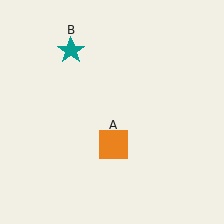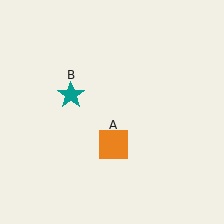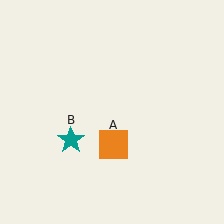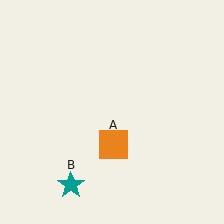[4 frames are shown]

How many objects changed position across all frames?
1 object changed position: teal star (object B).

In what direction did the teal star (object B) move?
The teal star (object B) moved down.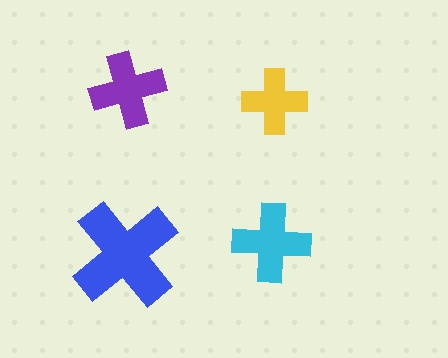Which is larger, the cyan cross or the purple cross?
The cyan one.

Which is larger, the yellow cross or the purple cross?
The purple one.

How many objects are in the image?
There are 4 objects in the image.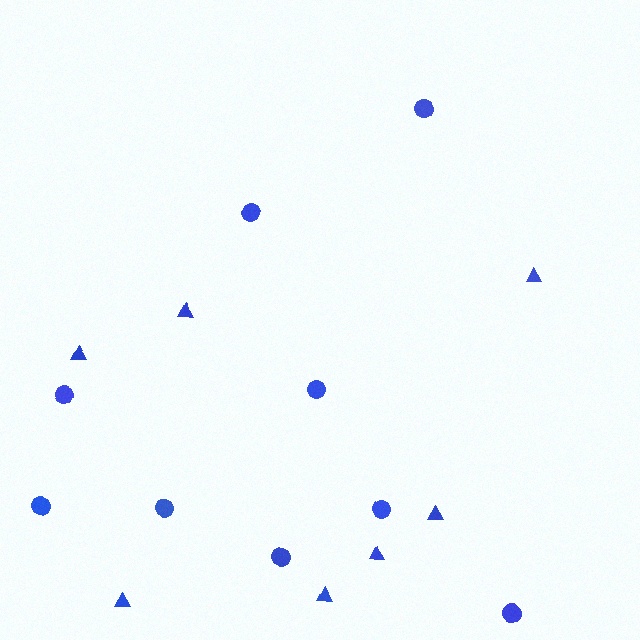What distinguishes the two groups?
There are 2 groups: one group of triangles (7) and one group of circles (9).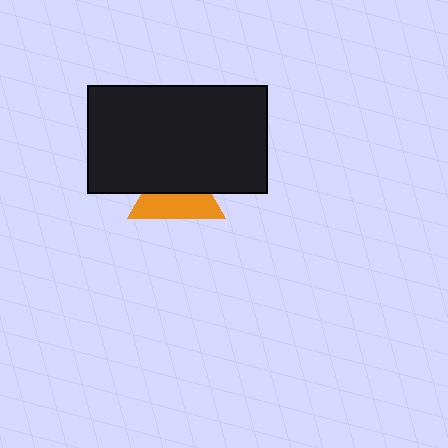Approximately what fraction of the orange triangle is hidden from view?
Roughly 49% of the orange triangle is hidden behind the black rectangle.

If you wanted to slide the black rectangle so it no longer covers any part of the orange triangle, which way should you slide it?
Slide it up — that is the most direct way to separate the two shapes.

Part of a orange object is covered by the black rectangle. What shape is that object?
It is a triangle.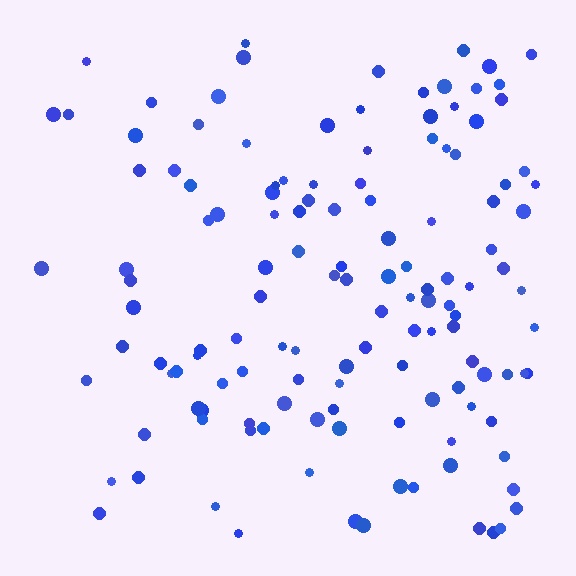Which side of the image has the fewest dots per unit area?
The left.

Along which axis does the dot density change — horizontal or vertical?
Horizontal.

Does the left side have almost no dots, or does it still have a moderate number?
Still a moderate number, just noticeably fewer than the right.